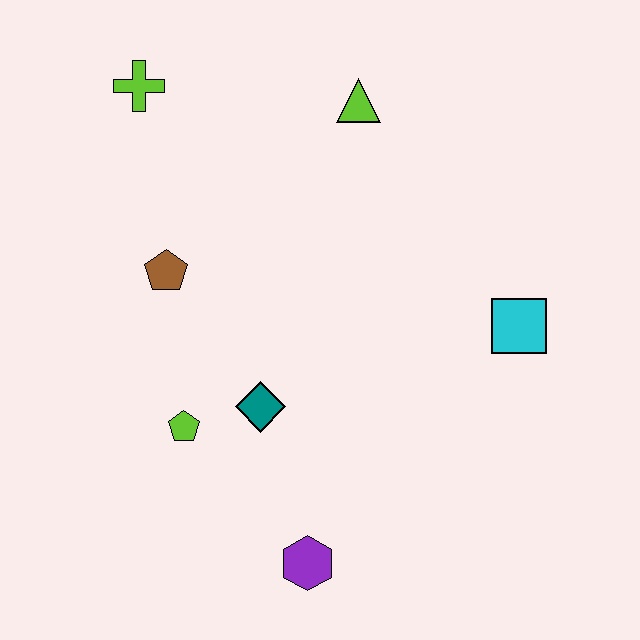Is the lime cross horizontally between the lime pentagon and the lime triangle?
No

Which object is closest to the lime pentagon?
The teal diamond is closest to the lime pentagon.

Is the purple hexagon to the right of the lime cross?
Yes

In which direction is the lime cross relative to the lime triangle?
The lime cross is to the left of the lime triangle.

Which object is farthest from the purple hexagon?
The lime cross is farthest from the purple hexagon.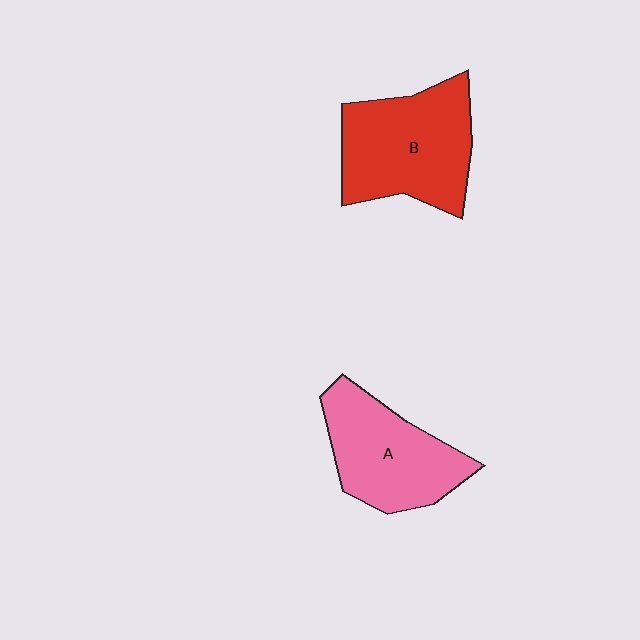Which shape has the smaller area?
Shape A (pink).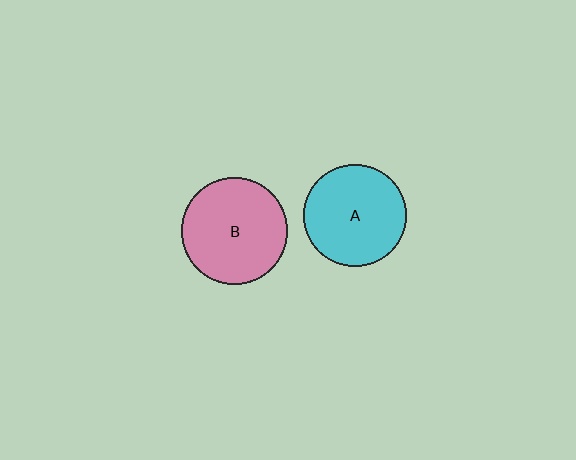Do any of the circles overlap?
No, none of the circles overlap.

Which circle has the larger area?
Circle B (pink).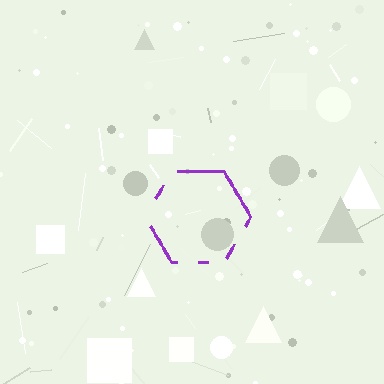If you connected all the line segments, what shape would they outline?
They would outline a hexagon.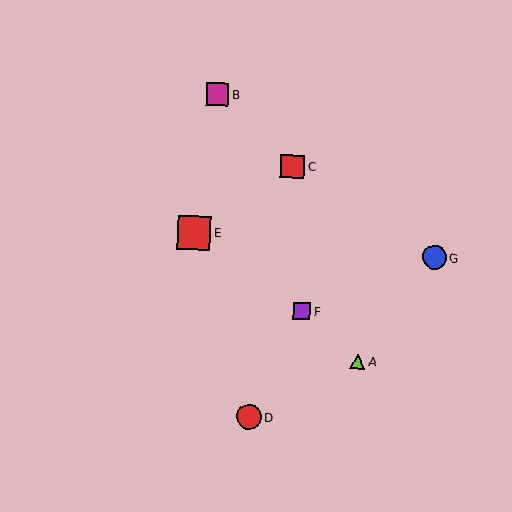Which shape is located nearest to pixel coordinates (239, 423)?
The red circle (labeled D) at (249, 417) is nearest to that location.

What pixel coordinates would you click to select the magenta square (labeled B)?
Click at (217, 95) to select the magenta square B.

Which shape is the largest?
The red square (labeled E) is the largest.